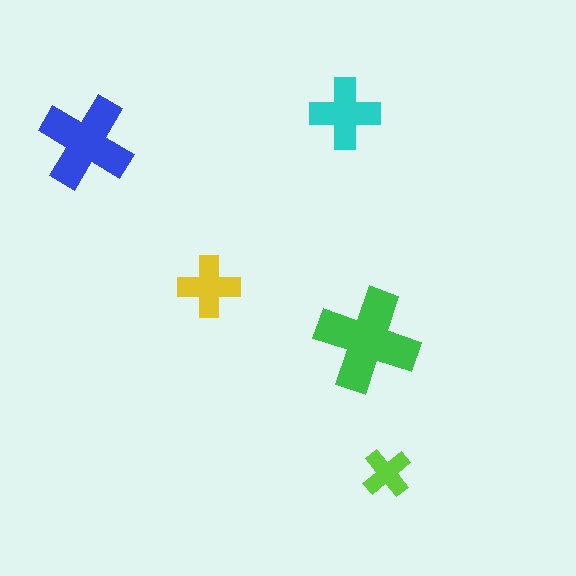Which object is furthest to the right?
The lime cross is rightmost.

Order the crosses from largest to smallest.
the green one, the blue one, the cyan one, the yellow one, the lime one.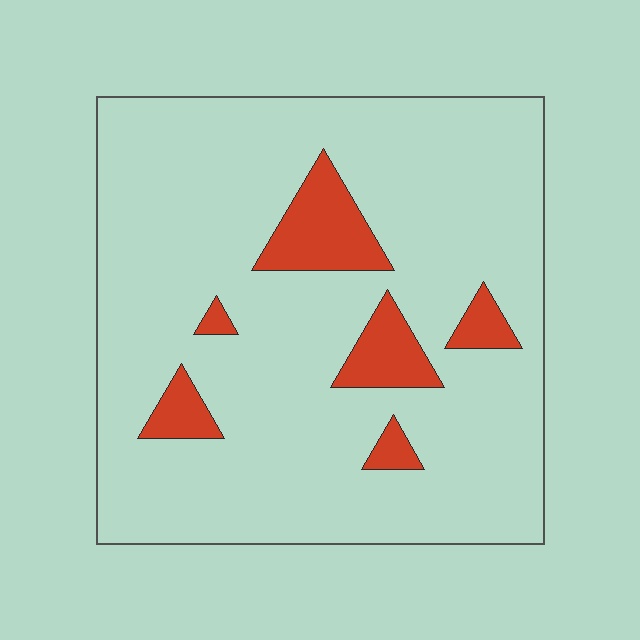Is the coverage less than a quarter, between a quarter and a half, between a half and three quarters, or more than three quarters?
Less than a quarter.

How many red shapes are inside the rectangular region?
6.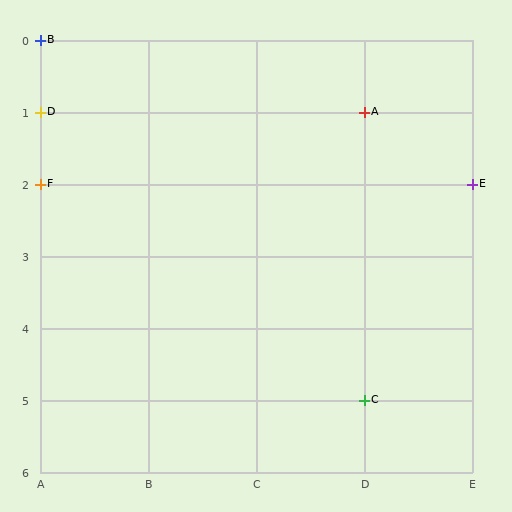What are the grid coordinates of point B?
Point B is at grid coordinates (A, 0).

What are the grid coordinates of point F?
Point F is at grid coordinates (A, 2).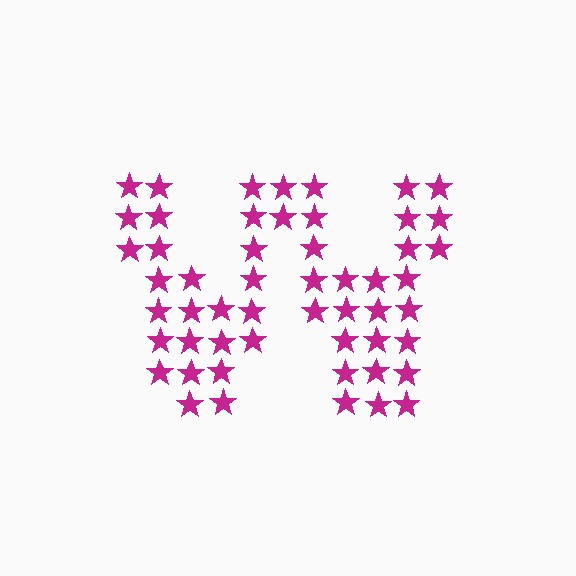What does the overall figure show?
The overall figure shows the letter W.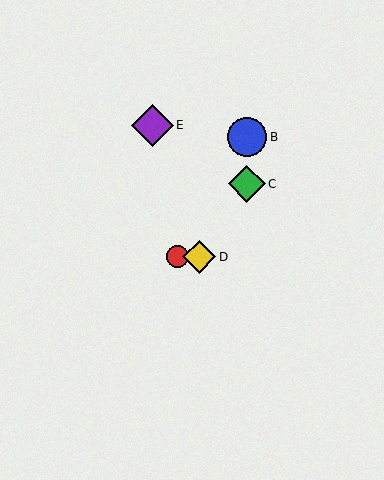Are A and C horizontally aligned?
No, A is at y≈257 and C is at y≈184.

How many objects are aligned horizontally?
2 objects (A, D) are aligned horizontally.